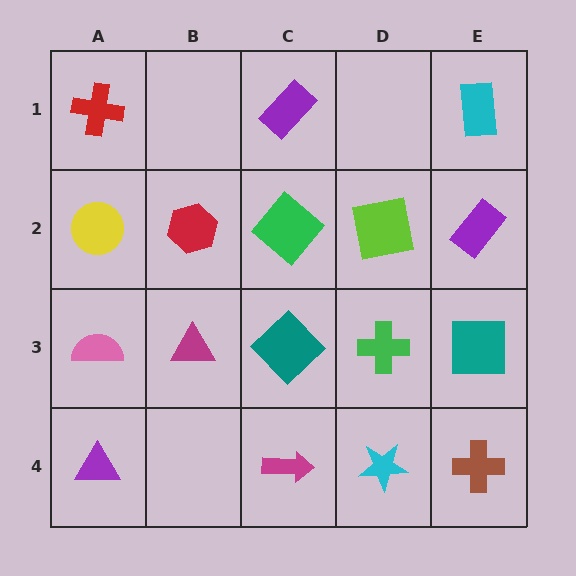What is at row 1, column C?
A purple rectangle.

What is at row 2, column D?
A lime square.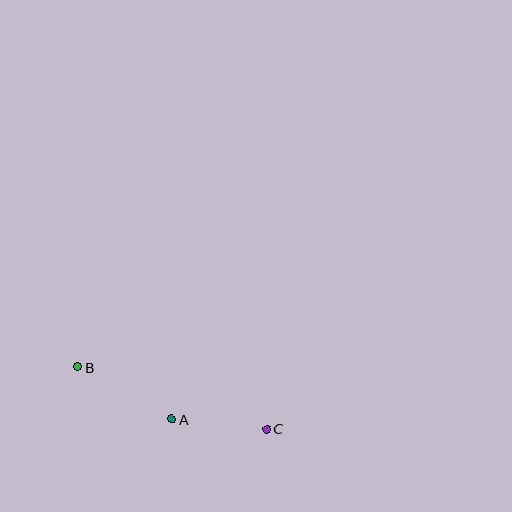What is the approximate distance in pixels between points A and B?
The distance between A and B is approximately 107 pixels.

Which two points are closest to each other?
Points A and C are closest to each other.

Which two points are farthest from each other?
Points B and C are farthest from each other.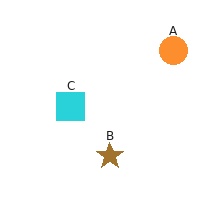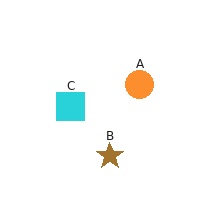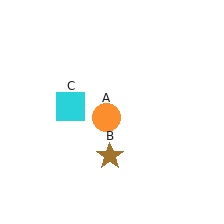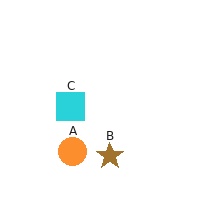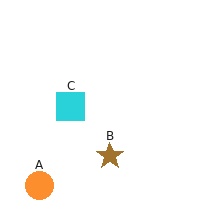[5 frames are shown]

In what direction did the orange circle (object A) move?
The orange circle (object A) moved down and to the left.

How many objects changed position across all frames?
1 object changed position: orange circle (object A).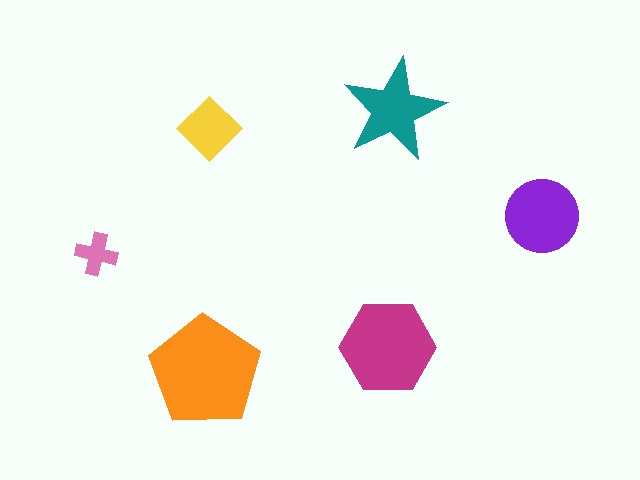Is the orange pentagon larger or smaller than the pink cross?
Larger.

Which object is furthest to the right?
The purple circle is rightmost.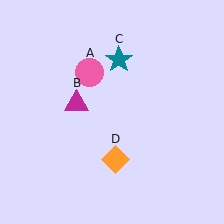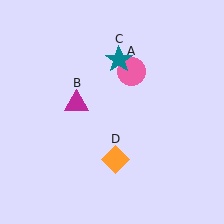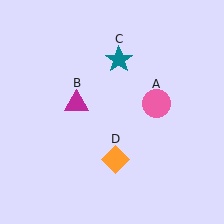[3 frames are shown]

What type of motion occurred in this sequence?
The pink circle (object A) rotated clockwise around the center of the scene.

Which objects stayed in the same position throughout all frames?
Magenta triangle (object B) and teal star (object C) and orange diamond (object D) remained stationary.